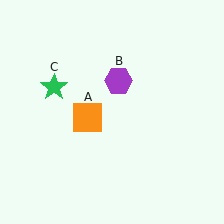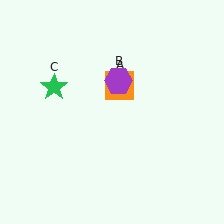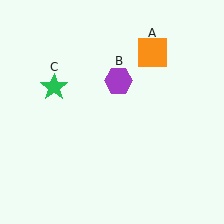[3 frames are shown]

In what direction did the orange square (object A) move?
The orange square (object A) moved up and to the right.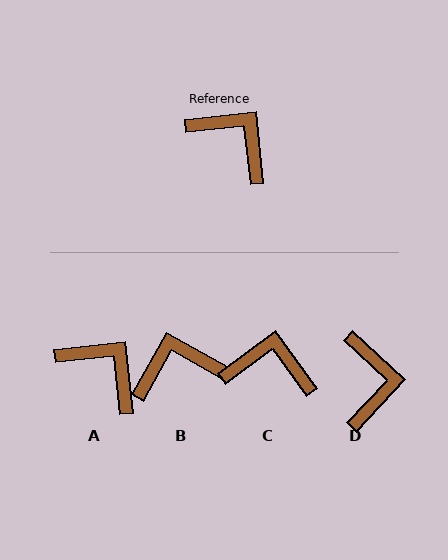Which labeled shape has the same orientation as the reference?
A.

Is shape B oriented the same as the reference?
No, it is off by about 55 degrees.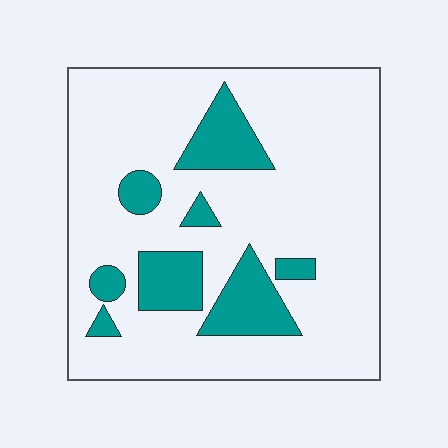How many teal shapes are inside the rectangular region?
8.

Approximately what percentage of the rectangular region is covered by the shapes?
Approximately 20%.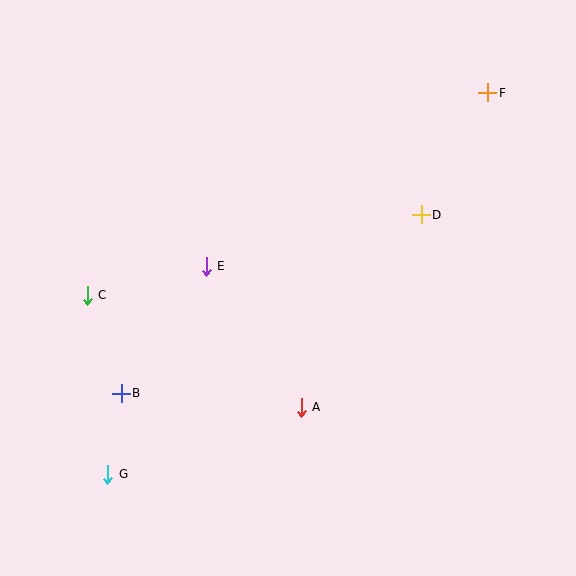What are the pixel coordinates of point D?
Point D is at (421, 215).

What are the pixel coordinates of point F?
Point F is at (488, 93).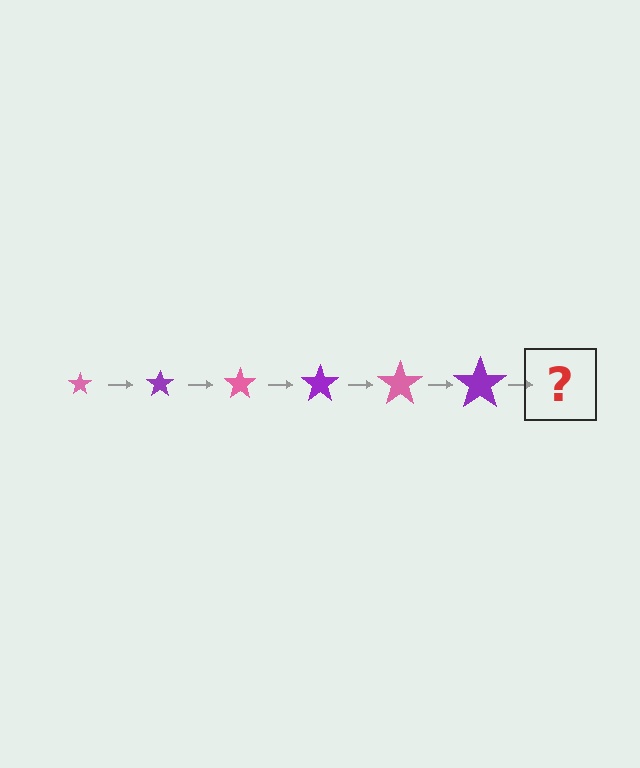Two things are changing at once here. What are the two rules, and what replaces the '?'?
The two rules are that the star grows larger each step and the color cycles through pink and purple. The '?' should be a pink star, larger than the previous one.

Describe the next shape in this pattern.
It should be a pink star, larger than the previous one.